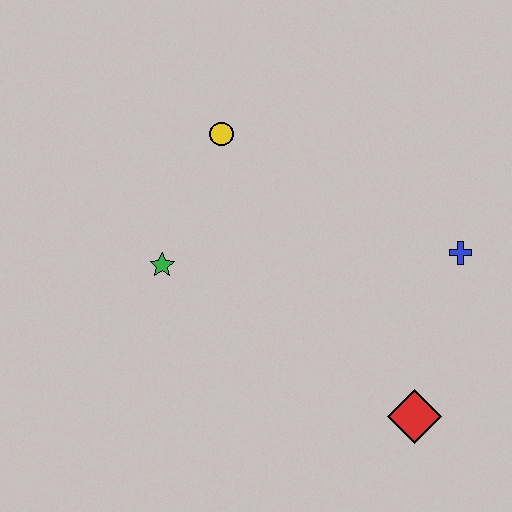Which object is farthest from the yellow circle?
The red diamond is farthest from the yellow circle.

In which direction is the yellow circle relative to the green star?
The yellow circle is above the green star.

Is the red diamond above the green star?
No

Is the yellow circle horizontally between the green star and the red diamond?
Yes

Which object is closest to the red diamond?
The blue cross is closest to the red diamond.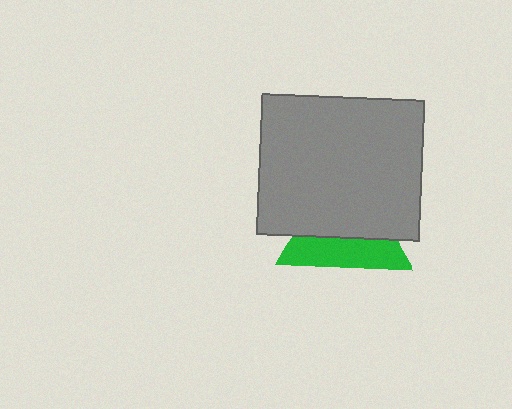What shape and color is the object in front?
The object in front is a gray rectangle.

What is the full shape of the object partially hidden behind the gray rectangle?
The partially hidden object is a green triangle.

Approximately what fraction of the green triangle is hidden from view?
Roughly 59% of the green triangle is hidden behind the gray rectangle.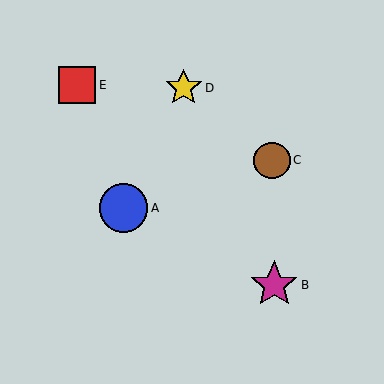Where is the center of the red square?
The center of the red square is at (77, 85).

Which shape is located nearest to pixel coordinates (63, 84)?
The red square (labeled E) at (77, 85) is nearest to that location.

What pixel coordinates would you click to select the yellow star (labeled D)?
Click at (184, 88) to select the yellow star D.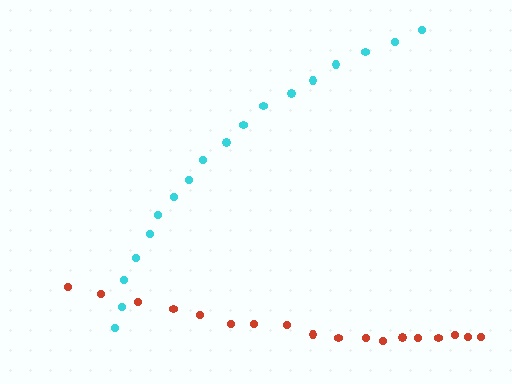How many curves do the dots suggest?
There are 2 distinct paths.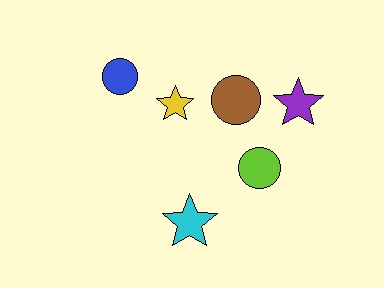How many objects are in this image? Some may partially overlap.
There are 6 objects.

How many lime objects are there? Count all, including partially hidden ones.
There is 1 lime object.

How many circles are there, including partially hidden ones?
There are 3 circles.